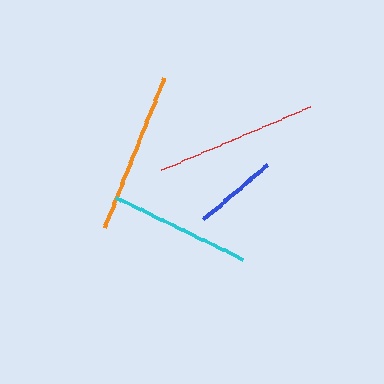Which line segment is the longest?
The orange line is the longest at approximately 162 pixels.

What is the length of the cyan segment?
The cyan segment is approximately 142 pixels long.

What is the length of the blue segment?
The blue segment is approximately 84 pixels long.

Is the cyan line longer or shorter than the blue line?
The cyan line is longer than the blue line.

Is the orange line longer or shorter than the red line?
The orange line is longer than the red line.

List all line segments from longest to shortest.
From longest to shortest: orange, red, cyan, blue.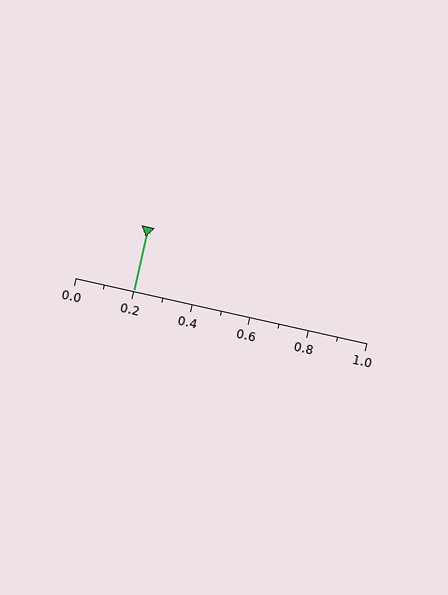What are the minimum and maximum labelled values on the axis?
The axis runs from 0.0 to 1.0.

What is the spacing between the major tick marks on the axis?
The major ticks are spaced 0.2 apart.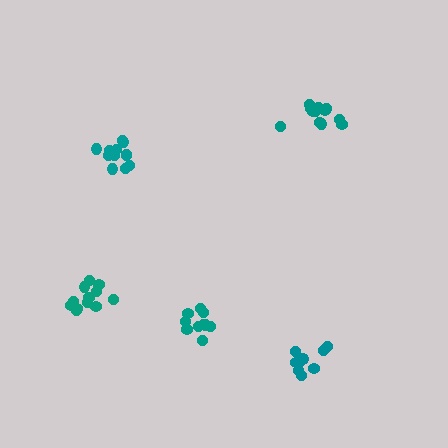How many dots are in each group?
Group 1: 13 dots, Group 2: 10 dots, Group 3: 9 dots, Group 4: 12 dots, Group 5: 12 dots (56 total).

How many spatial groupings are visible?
There are 5 spatial groupings.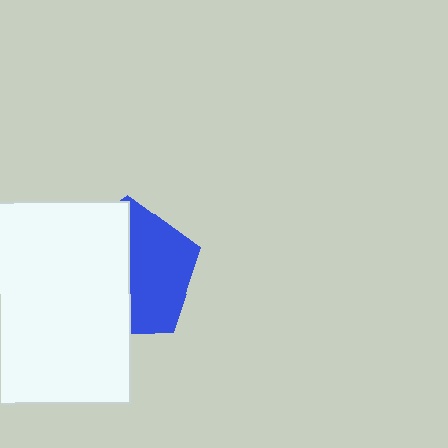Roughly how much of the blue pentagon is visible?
About half of it is visible (roughly 48%).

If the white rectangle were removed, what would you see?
You would see the complete blue pentagon.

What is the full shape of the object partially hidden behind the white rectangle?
The partially hidden object is a blue pentagon.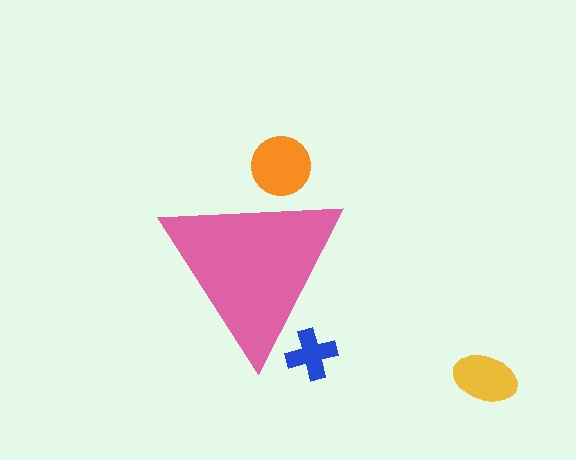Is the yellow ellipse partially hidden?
No, the yellow ellipse is fully visible.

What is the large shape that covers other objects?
A pink triangle.